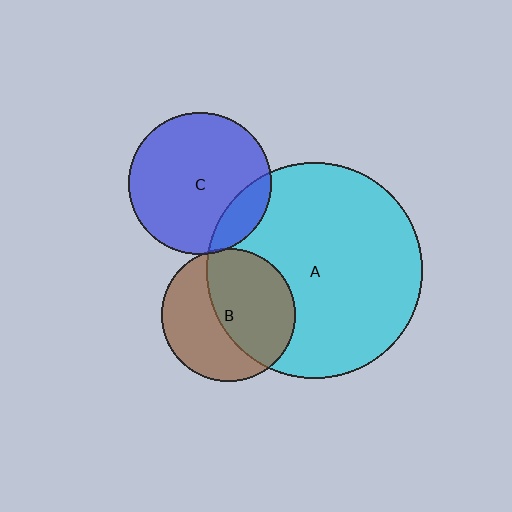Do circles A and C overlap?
Yes.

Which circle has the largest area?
Circle A (cyan).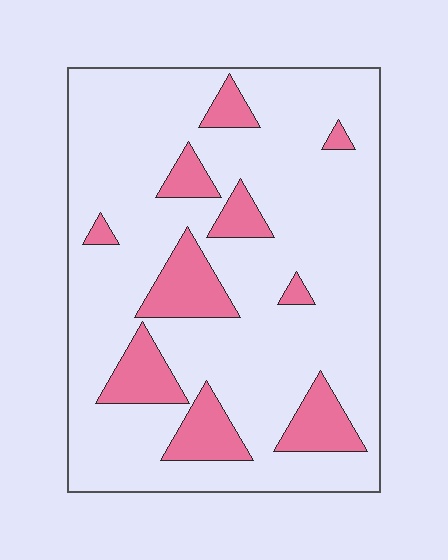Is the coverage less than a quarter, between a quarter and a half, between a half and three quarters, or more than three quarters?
Less than a quarter.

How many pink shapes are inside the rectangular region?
10.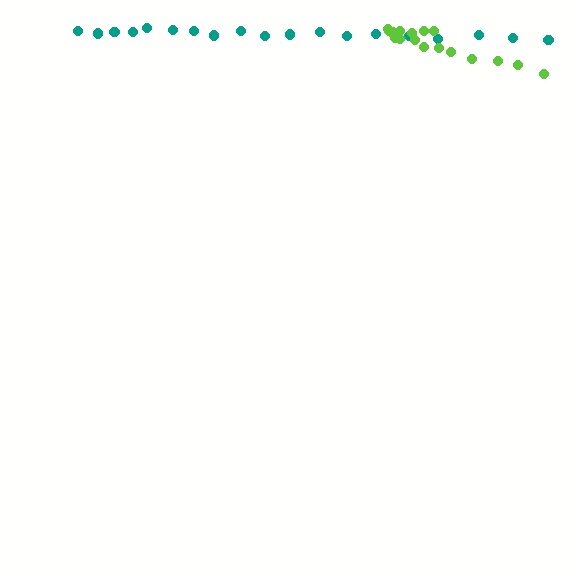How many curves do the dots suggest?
There are 2 distinct paths.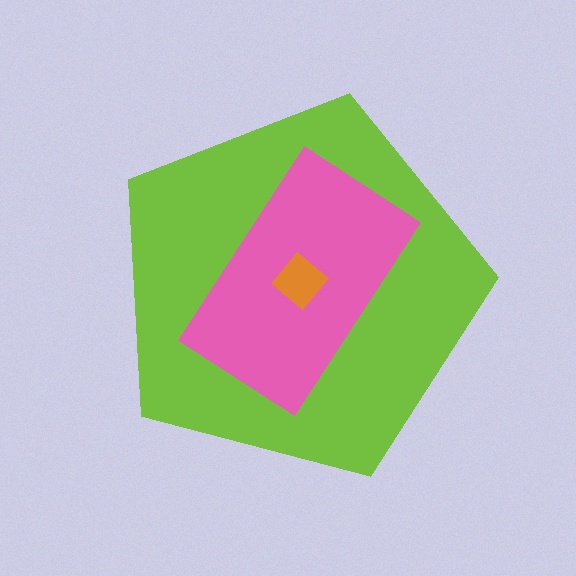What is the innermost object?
The orange diamond.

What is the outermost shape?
The lime pentagon.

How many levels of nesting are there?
3.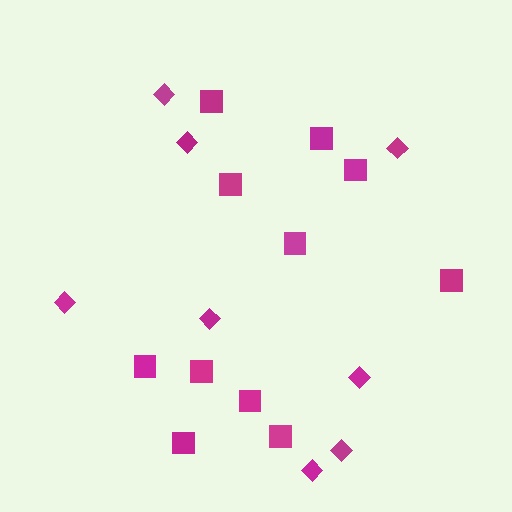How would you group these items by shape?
There are 2 groups: one group of diamonds (8) and one group of squares (11).